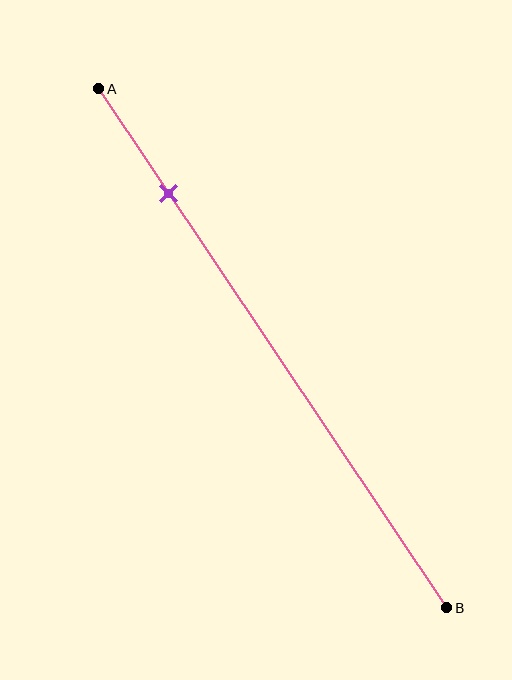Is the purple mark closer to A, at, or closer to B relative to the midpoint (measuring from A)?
The purple mark is closer to point A than the midpoint of segment AB.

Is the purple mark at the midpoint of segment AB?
No, the mark is at about 20% from A, not at the 50% midpoint.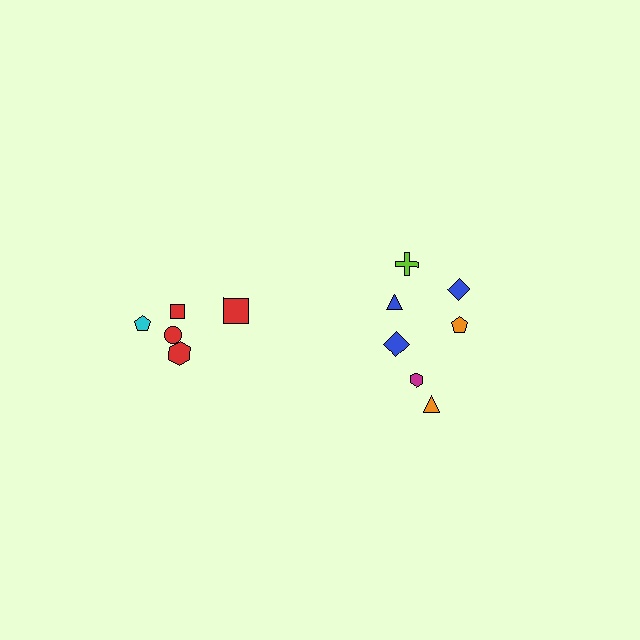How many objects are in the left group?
There are 5 objects.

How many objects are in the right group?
There are 7 objects.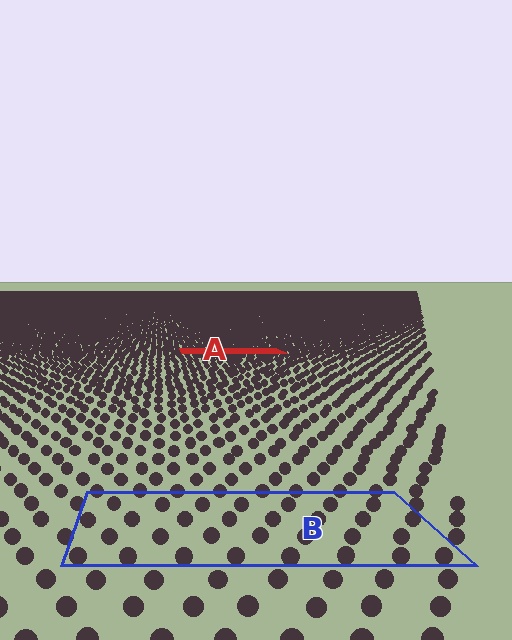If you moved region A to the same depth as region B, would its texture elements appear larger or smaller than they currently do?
They would appear larger. At a closer depth, the same texture elements are projected at a bigger on-screen size.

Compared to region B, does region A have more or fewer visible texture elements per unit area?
Region A has more texture elements per unit area — they are packed more densely because it is farther away.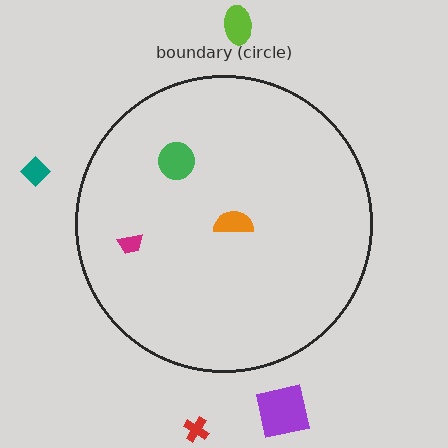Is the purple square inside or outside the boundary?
Outside.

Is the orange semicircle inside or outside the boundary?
Inside.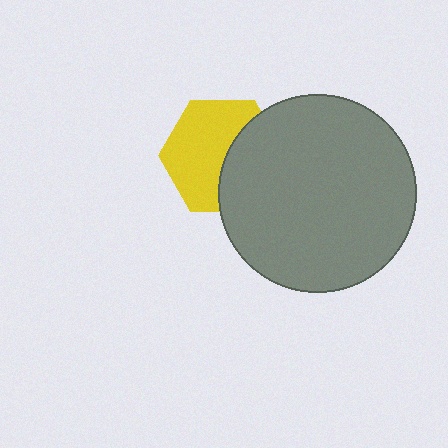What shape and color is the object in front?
The object in front is a gray circle.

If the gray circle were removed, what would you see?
You would see the complete yellow hexagon.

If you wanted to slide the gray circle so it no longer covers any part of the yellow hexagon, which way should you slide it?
Slide it right — that is the most direct way to separate the two shapes.